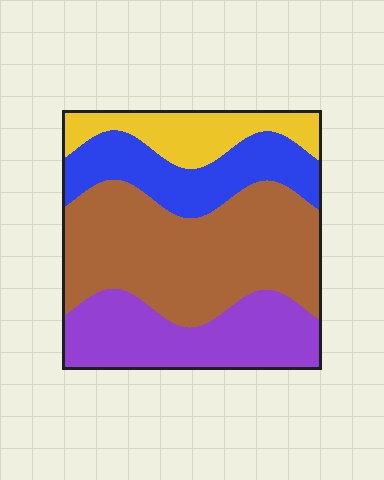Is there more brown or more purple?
Brown.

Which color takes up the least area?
Yellow, at roughly 15%.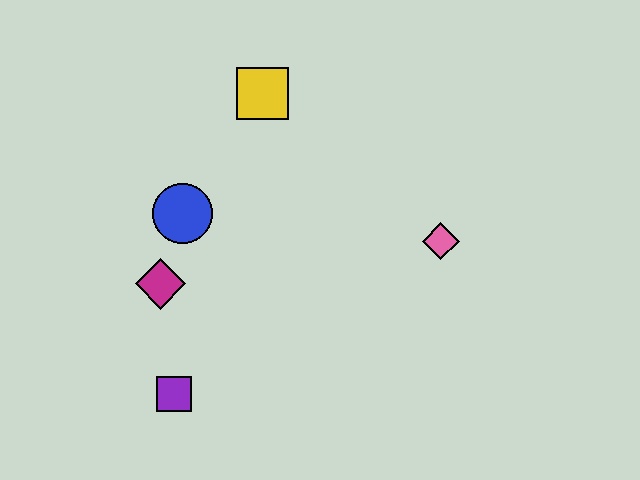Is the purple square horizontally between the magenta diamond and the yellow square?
Yes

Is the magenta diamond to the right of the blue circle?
No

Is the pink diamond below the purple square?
No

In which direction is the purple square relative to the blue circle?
The purple square is below the blue circle.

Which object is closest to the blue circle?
The magenta diamond is closest to the blue circle.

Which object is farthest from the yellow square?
The purple square is farthest from the yellow square.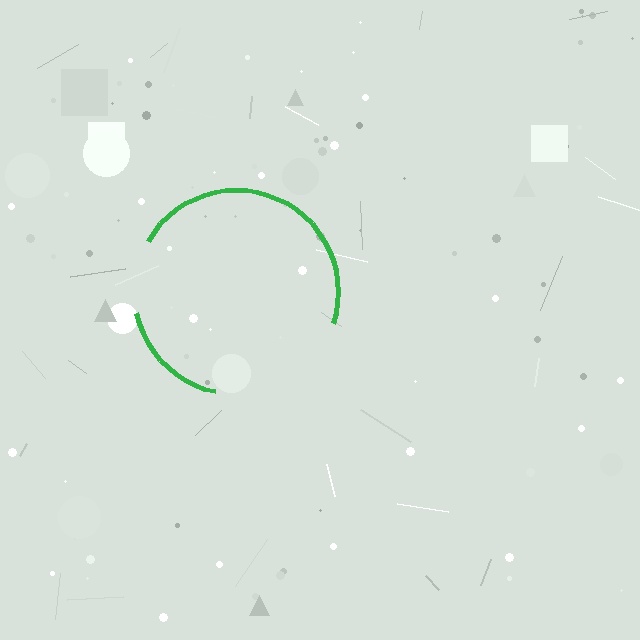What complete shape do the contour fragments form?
The contour fragments form a circle.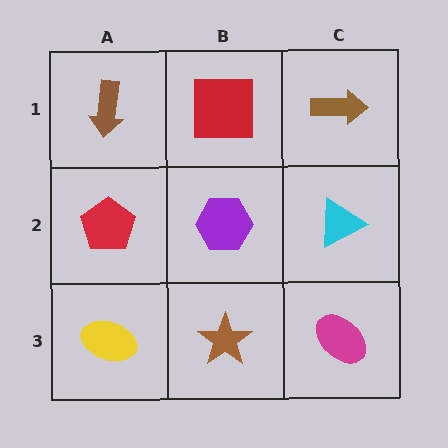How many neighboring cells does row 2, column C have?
3.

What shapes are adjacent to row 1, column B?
A purple hexagon (row 2, column B), a brown arrow (row 1, column A), a brown arrow (row 1, column C).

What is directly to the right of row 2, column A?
A purple hexagon.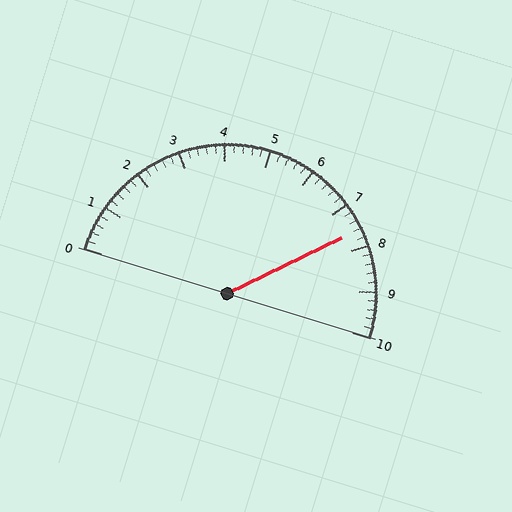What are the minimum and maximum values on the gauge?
The gauge ranges from 0 to 10.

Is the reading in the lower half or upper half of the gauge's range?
The reading is in the upper half of the range (0 to 10).